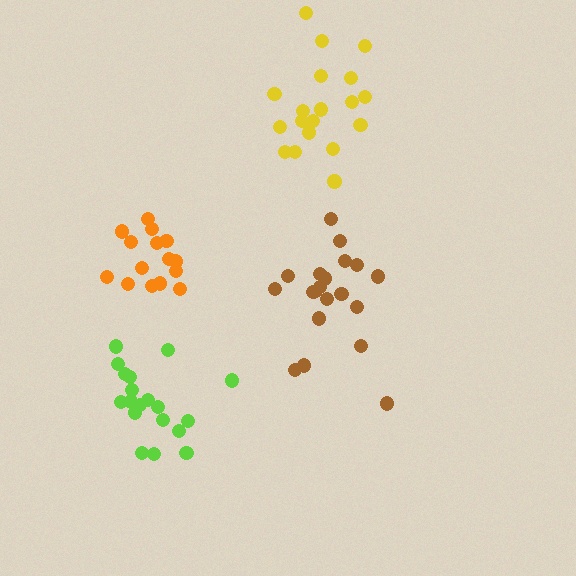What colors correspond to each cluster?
The clusters are colored: lime, orange, yellow, brown.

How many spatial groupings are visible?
There are 4 spatial groupings.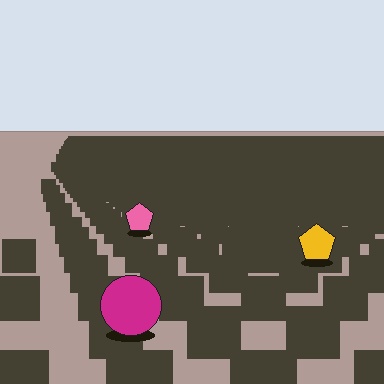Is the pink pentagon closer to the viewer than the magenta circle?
No. The magenta circle is closer — you can tell from the texture gradient: the ground texture is coarser near it.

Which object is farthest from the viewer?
The pink pentagon is farthest from the viewer. It appears smaller and the ground texture around it is denser.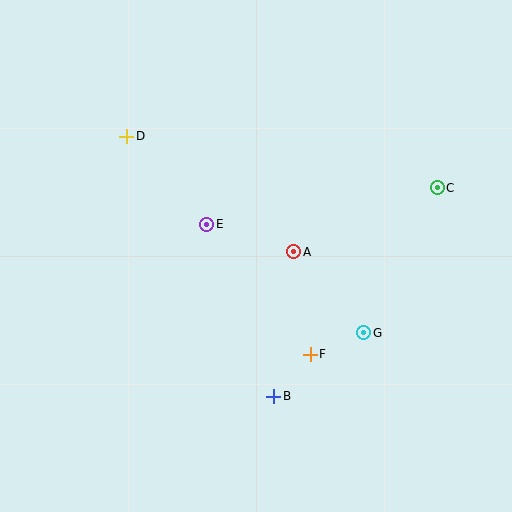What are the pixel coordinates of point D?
Point D is at (127, 136).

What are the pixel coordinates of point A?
Point A is at (294, 252).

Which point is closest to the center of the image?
Point A at (294, 252) is closest to the center.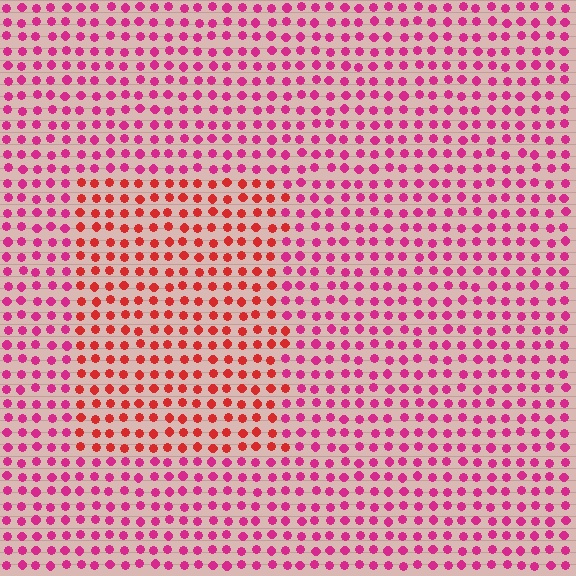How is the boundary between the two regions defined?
The boundary is defined purely by a slight shift in hue (about 34 degrees). Spacing, size, and orientation are identical on both sides.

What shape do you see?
I see a rectangle.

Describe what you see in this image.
The image is filled with small magenta elements in a uniform arrangement. A rectangle-shaped region is visible where the elements are tinted to a slightly different hue, forming a subtle color boundary.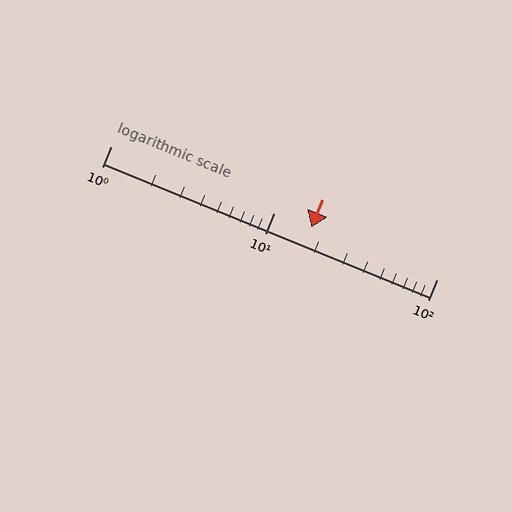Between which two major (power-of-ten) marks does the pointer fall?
The pointer is between 10 and 100.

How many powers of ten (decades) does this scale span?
The scale spans 2 decades, from 1 to 100.